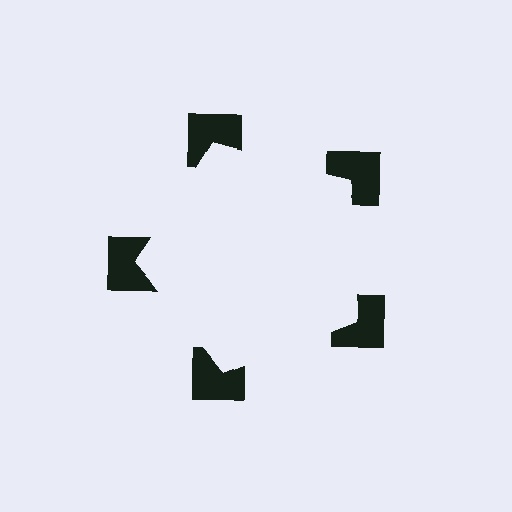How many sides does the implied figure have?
5 sides.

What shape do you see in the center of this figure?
An illusory pentagon — its edges are inferred from the aligned wedge cuts in the notched squares, not physically drawn.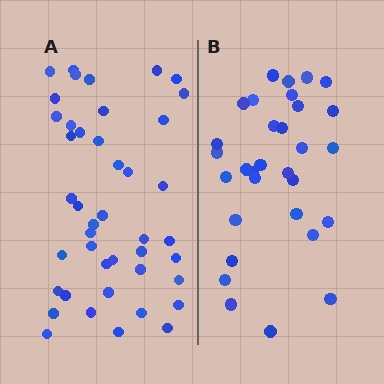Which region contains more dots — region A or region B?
Region A (the left region) has more dots.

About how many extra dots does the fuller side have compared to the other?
Region A has roughly 12 or so more dots than region B.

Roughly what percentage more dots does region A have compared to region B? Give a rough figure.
About 40% more.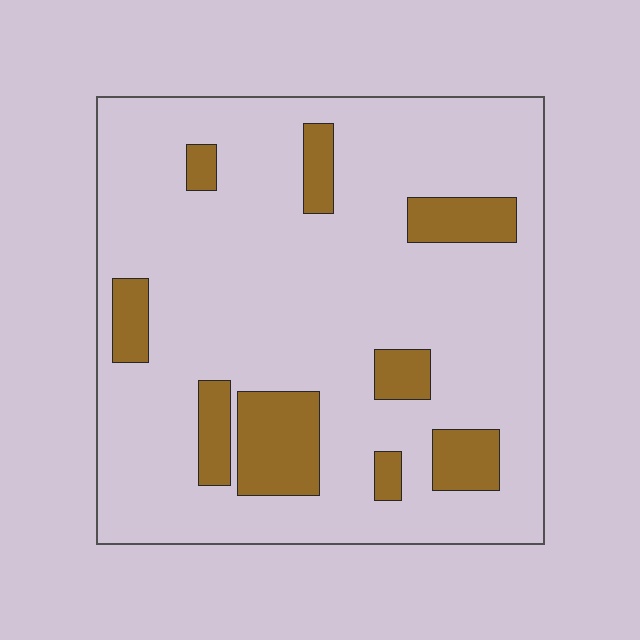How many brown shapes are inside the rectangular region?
9.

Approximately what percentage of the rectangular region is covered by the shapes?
Approximately 15%.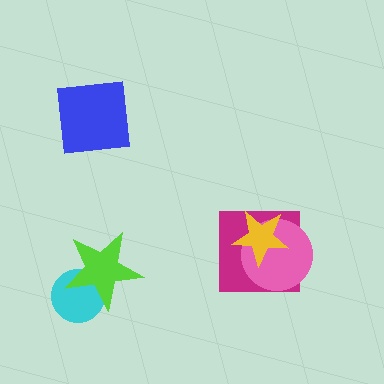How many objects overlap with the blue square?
0 objects overlap with the blue square.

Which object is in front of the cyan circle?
The lime star is in front of the cyan circle.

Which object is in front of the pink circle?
The yellow star is in front of the pink circle.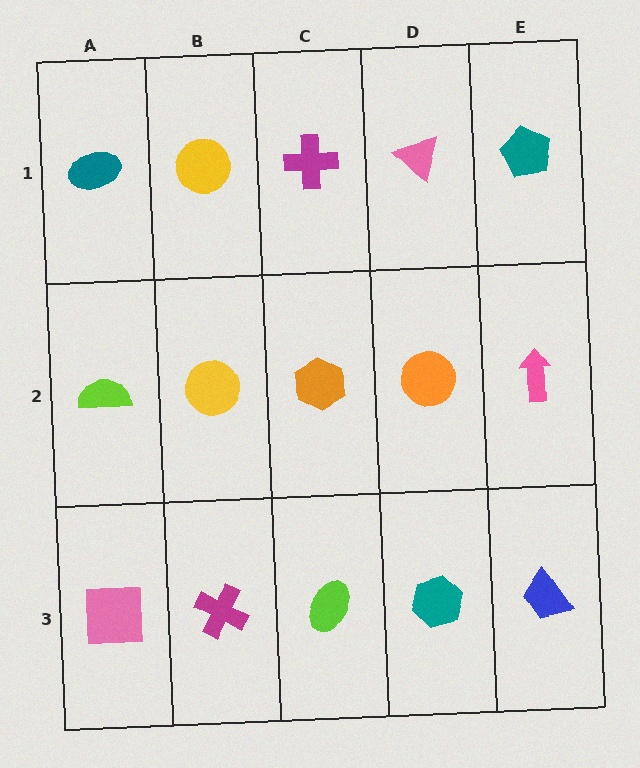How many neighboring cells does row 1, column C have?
3.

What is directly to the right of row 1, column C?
A pink triangle.